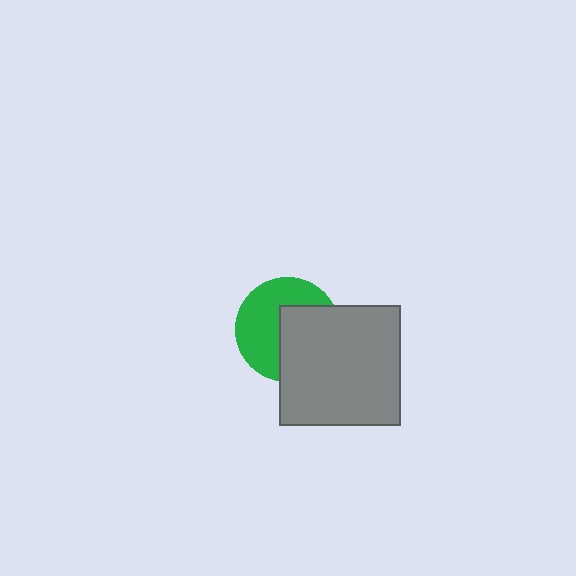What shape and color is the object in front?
The object in front is a gray square.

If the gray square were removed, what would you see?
You would see the complete green circle.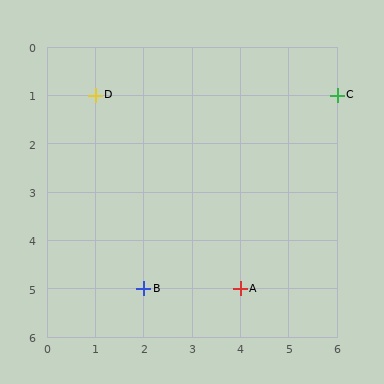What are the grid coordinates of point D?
Point D is at grid coordinates (1, 1).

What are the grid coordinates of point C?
Point C is at grid coordinates (6, 1).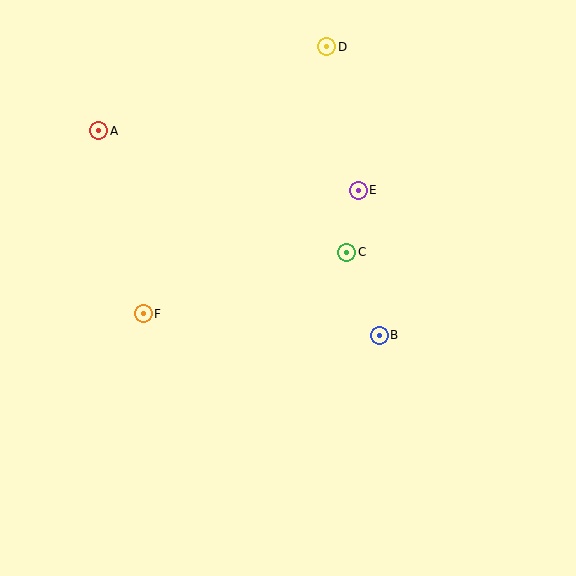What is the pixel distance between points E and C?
The distance between E and C is 63 pixels.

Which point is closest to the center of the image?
Point C at (347, 252) is closest to the center.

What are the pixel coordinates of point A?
Point A is at (99, 131).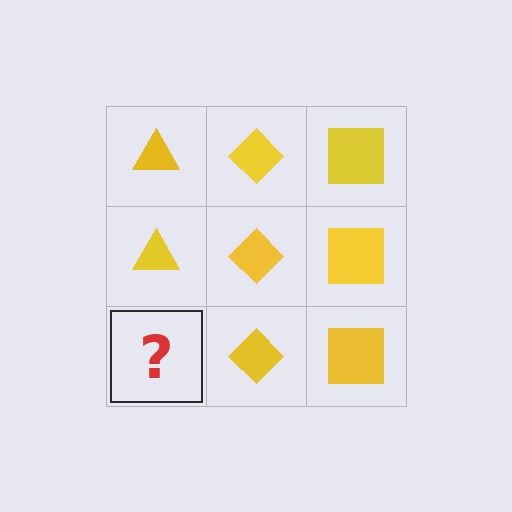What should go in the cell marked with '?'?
The missing cell should contain a yellow triangle.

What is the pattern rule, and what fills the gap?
The rule is that each column has a consistent shape. The gap should be filled with a yellow triangle.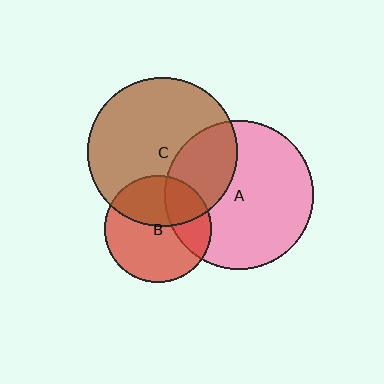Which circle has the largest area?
Circle C (brown).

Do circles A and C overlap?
Yes.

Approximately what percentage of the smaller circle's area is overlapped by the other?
Approximately 30%.